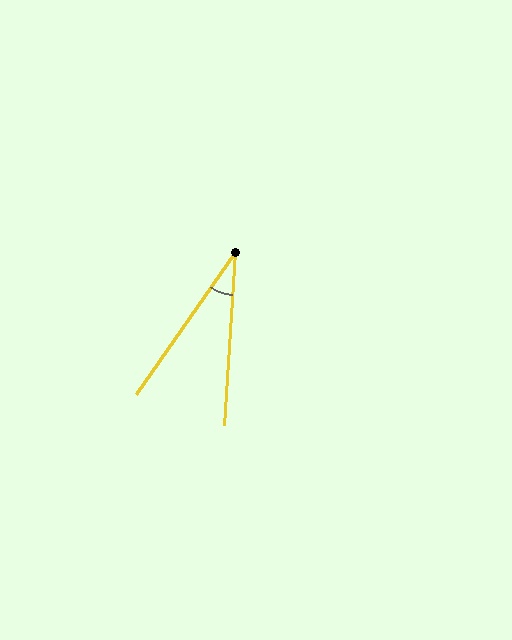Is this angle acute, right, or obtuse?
It is acute.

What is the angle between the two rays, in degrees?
Approximately 31 degrees.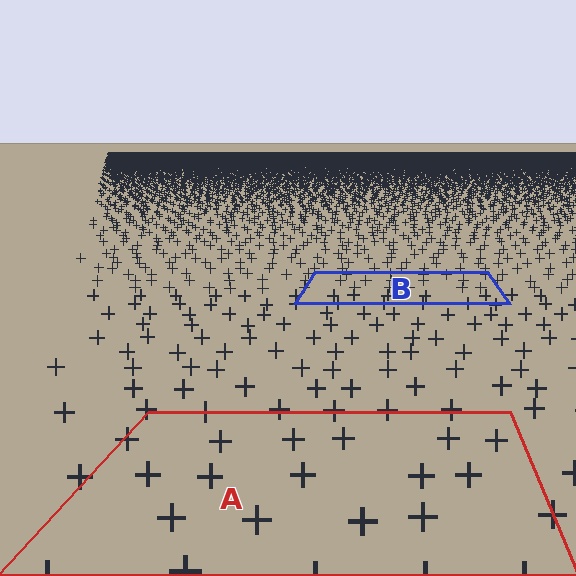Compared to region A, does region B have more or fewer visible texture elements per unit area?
Region B has more texture elements per unit area — they are packed more densely because it is farther away.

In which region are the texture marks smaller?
The texture marks are smaller in region B, because it is farther away.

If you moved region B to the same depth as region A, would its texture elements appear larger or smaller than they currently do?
They would appear larger. At a closer depth, the same texture elements are projected at a bigger on-screen size.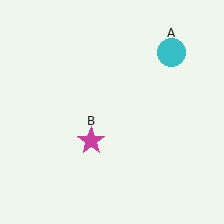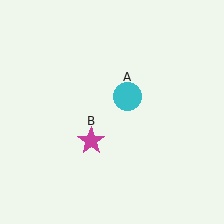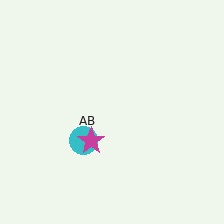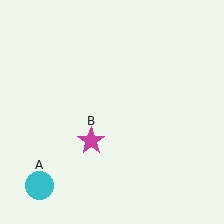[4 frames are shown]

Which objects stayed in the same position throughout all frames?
Magenta star (object B) remained stationary.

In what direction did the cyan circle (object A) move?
The cyan circle (object A) moved down and to the left.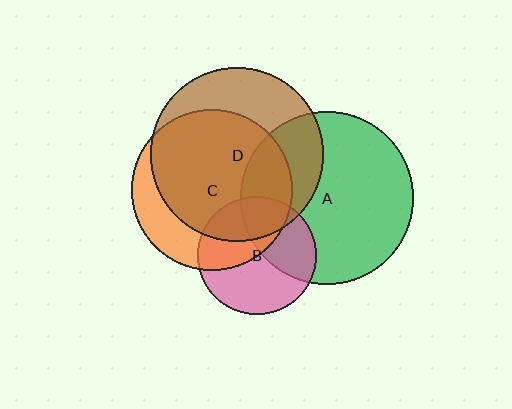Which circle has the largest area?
Circle D (brown).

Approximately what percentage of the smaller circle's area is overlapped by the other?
Approximately 45%.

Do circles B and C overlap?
Yes.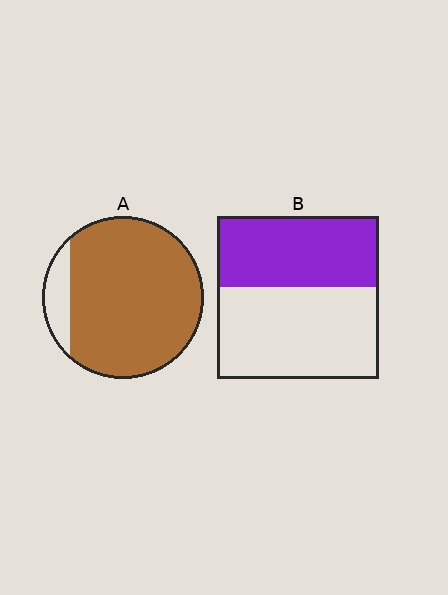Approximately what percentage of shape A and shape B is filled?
A is approximately 90% and B is approximately 45%.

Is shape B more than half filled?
No.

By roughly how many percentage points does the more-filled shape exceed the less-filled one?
By roughly 45 percentage points (A over B).